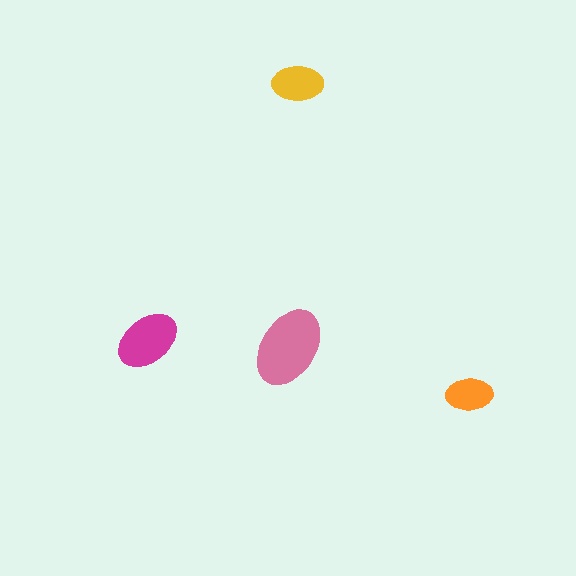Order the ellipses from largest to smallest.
the pink one, the magenta one, the yellow one, the orange one.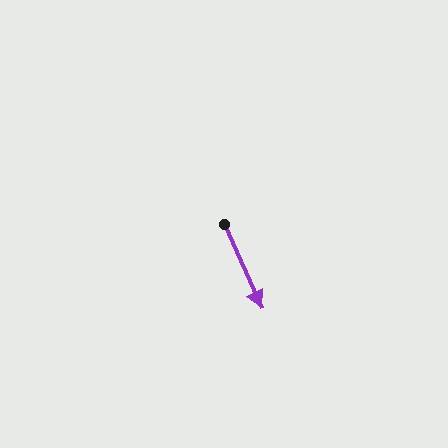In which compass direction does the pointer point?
Southeast.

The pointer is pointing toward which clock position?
Roughly 5 o'clock.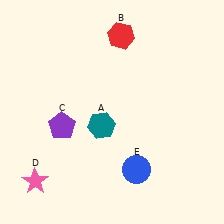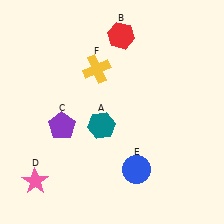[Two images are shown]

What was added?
A yellow cross (F) was added in Image 2.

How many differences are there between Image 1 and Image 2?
There is 1 difference between the two images.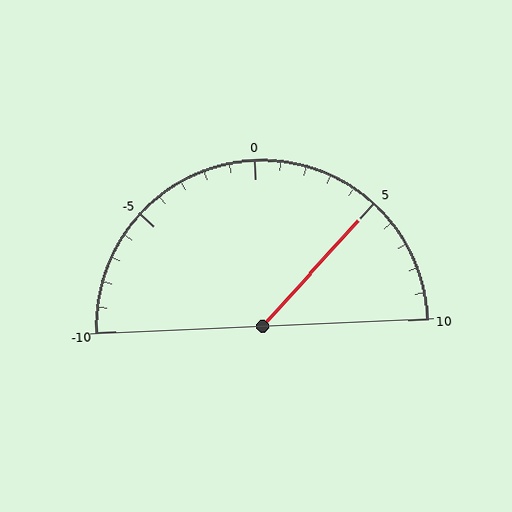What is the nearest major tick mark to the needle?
The nearest major tick mark is 5.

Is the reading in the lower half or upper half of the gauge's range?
The reading is in the upper half of the range (-10 to 10).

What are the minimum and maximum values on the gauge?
The gauge ranges from -10 to 10.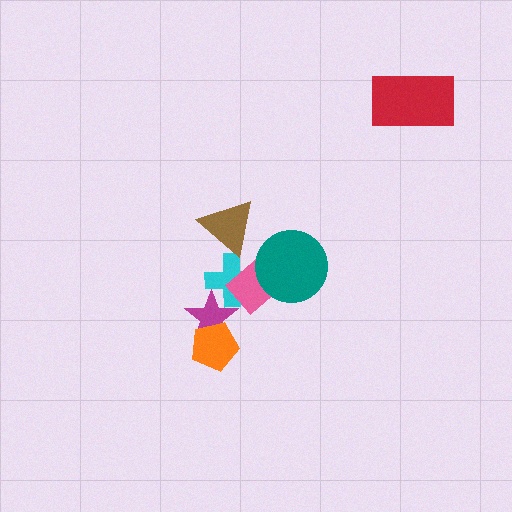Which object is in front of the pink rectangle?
The teal circle is in front of the pink rectangle.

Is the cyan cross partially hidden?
Yes, it is partially covered by another shape.